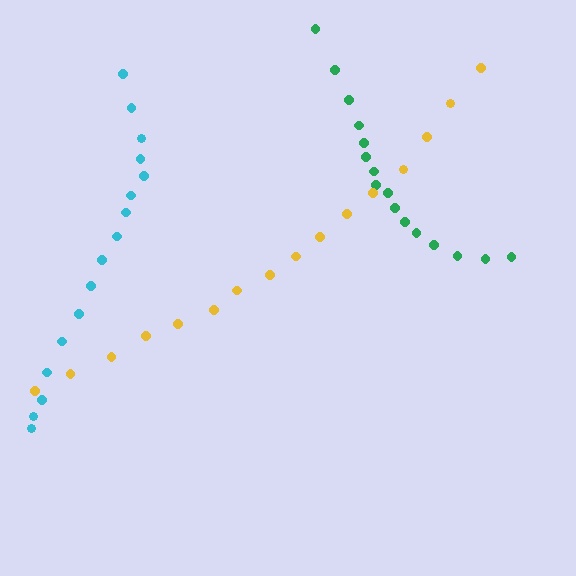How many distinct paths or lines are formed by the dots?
There are 3 distinct paths.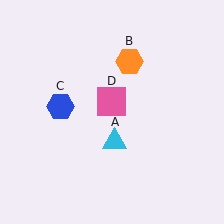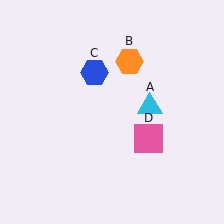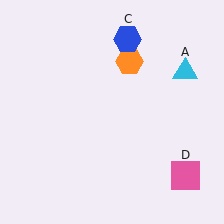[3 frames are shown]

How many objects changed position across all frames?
3 objects changed position: cyan triangle (object A), blue hexagon (object C), pink square (object D).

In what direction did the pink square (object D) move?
The pink square (object D) moved down and to the right.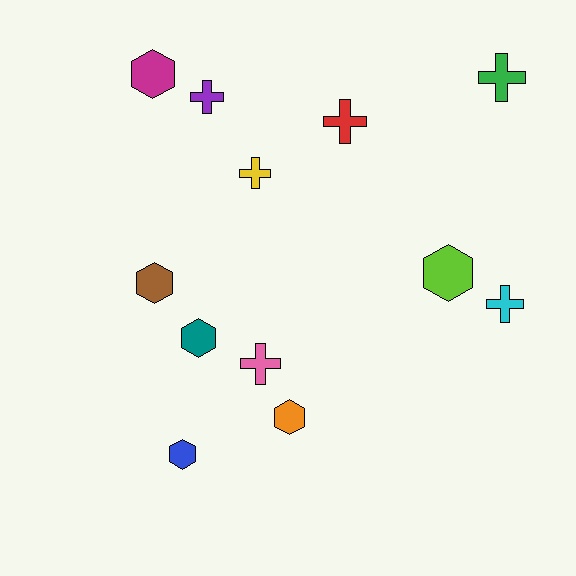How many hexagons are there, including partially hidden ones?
There are 6 hexagons.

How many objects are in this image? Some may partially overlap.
There are 12 objects.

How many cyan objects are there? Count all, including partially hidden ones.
There is 1 cyan object.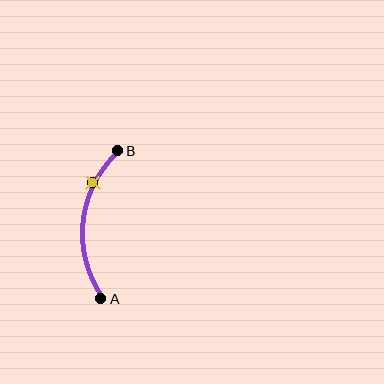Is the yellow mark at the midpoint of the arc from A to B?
No. The yellow mark lies on the arc but is closer to endpoint B. The arc midpoint would be at the point on the curve equidistant along the arc from both A and B.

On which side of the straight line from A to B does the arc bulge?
The arc bulges to the left of the straight line connecting A and B.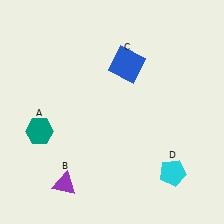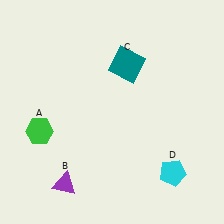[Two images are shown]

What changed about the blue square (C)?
In Image 1, C is blue. In Image 2, it changed to teal.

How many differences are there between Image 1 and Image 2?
There are 2 differences between the two images.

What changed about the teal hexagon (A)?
In Image 1, A is teal. In Image 2, it changed to green.